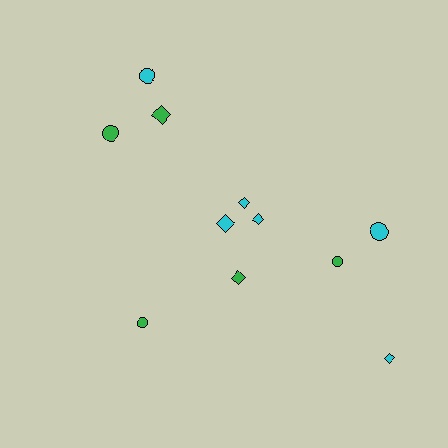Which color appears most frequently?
Cyan, with 6 objects.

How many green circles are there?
There are 3 green circles.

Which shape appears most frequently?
Diamond, with 6 objects.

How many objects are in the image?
There are 11 objects.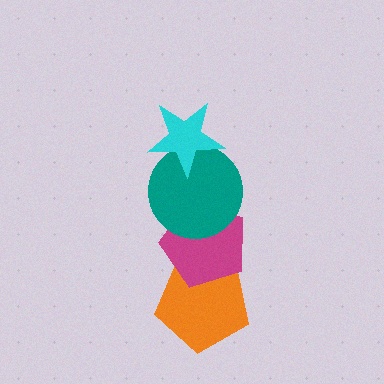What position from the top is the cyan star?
The cyan star is 1st from the top.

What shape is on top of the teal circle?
The cyan star is on top of the teal circle.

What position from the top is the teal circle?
The teal circle is 2nd from the top.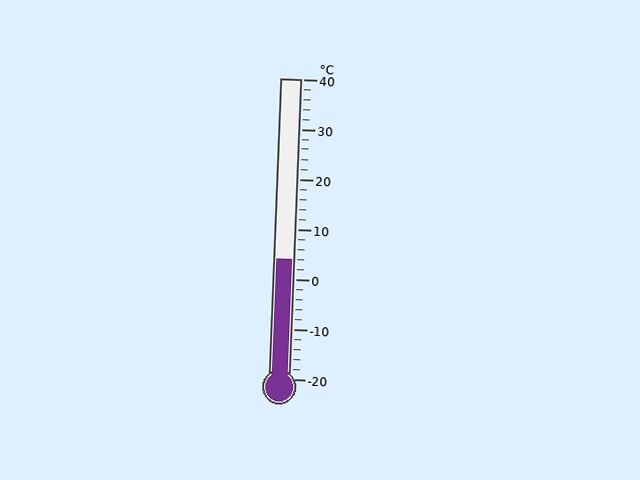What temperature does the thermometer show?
The thermometer shows approximately 4°C.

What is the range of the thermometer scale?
The thermometer scale ranges from -20°C to 40°C.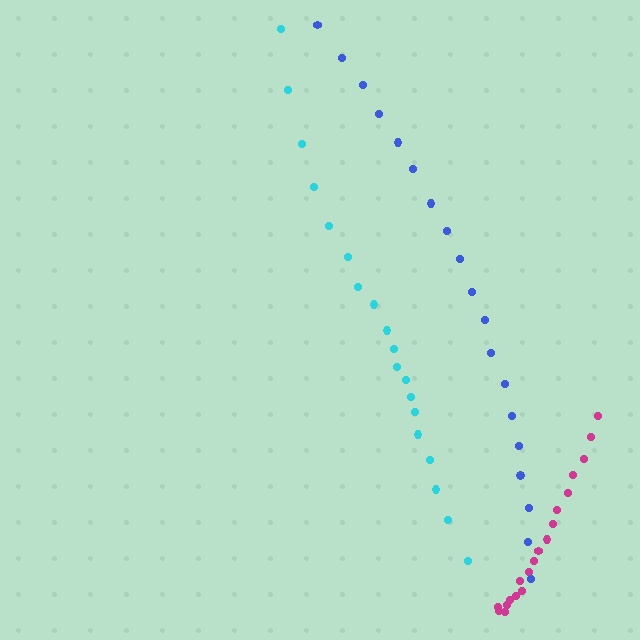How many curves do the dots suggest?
There are 3 distinct paths.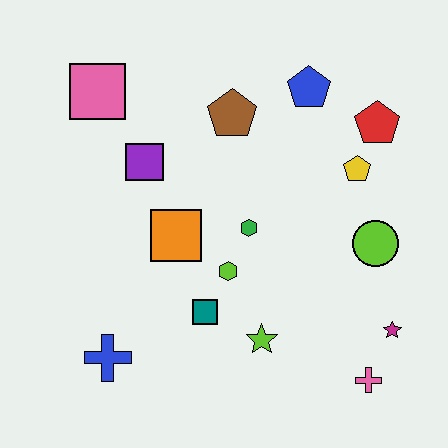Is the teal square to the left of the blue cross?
No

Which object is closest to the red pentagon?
The yellow pentagon is closest to the red pentagon.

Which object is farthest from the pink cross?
The pink square is farthest from the pink cross.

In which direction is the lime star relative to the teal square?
The lime star is to the right of the teal square.